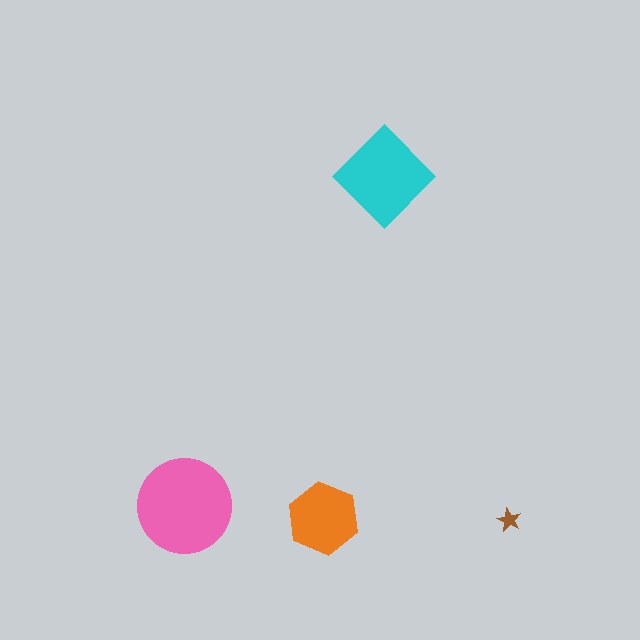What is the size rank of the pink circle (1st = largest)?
1st.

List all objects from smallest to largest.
The brown star, the orange hexagon, the cyan diamond, the pink circle.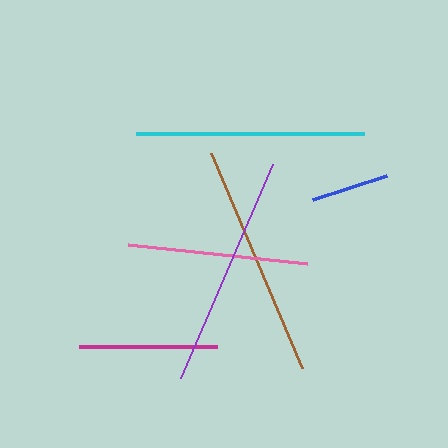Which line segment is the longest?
The brown line is the longest at approximately 234 pixels.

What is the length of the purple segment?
The purple segment is approximately 233 pixels long.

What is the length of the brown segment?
The brown segment is approximately 234 pixels long.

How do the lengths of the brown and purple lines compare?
The brown and purple lines are approximately the same length.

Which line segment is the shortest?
The blue line is the shortest at approximately 77 pixels.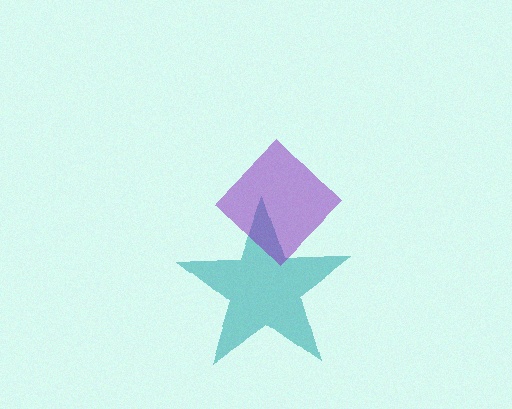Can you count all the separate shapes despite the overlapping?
Yes, there are 2 separate shapes.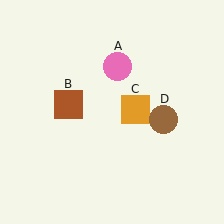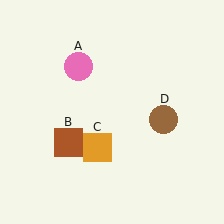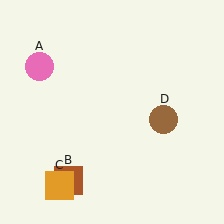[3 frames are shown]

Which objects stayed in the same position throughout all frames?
Brown circle (object D) remained stationary.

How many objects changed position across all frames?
3 objects changed position: pink circle (object A), brown square (object B), orange square (object C).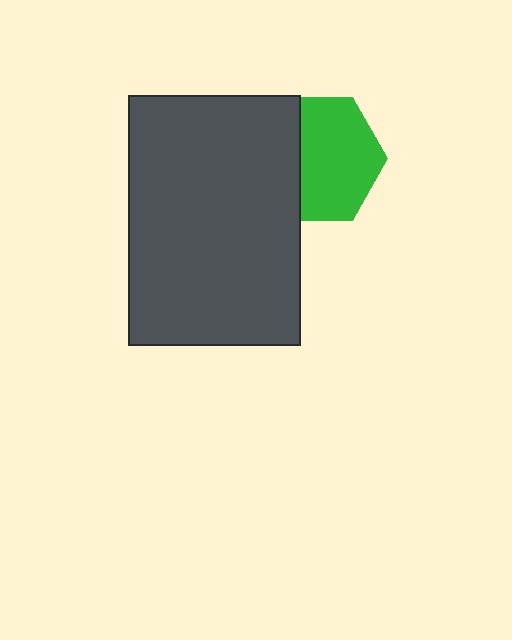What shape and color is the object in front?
The object in front is a dark gray rectangle.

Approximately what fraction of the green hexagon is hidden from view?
Roughly 35% of the green hexagon is hidden behind the dark gray rectangle.